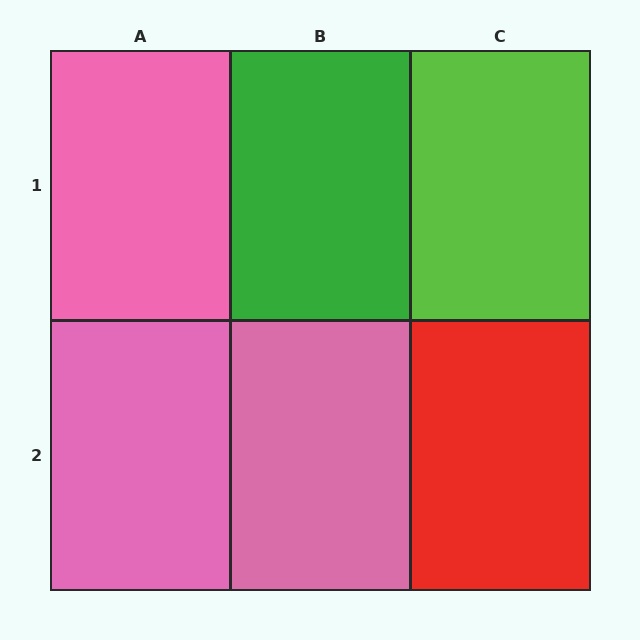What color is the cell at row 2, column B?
Pink.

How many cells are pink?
3 cells are pink.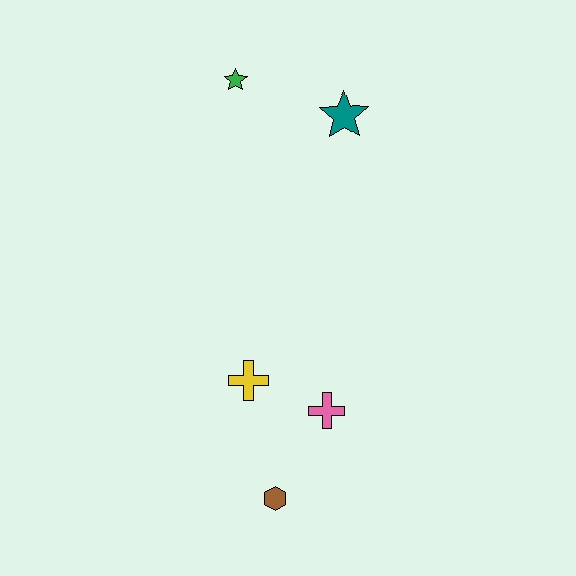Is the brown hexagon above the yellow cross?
No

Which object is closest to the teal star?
The green star is closest to the teal star.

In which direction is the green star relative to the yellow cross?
The green star is above the yellow cross.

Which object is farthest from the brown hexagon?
The green star is farthest from the brown hexagon.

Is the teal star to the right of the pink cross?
Yes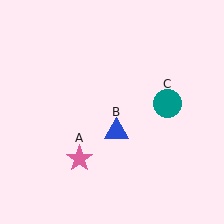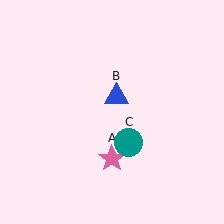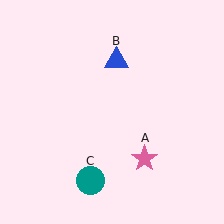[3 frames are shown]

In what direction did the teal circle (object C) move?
The teal circle (object C) moved down and to the left.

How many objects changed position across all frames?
3 objects changed position: pink star (object A), blue triangle (object B), teal circle (object C).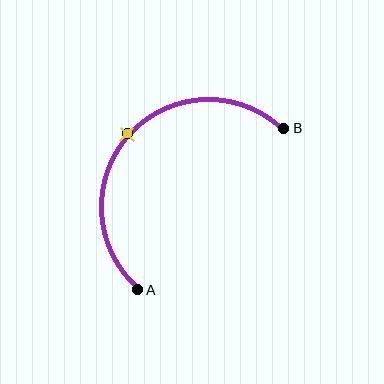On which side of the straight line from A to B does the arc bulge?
The arc bulges above and to the left of the straight line connecting A and B.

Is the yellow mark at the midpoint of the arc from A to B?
Yes. The yellow mark lies on the arc at equal arc-length from both A and B — it is the arc midpoint.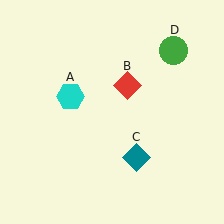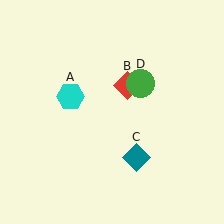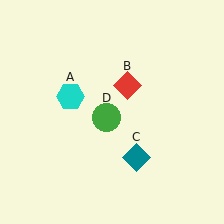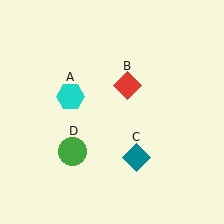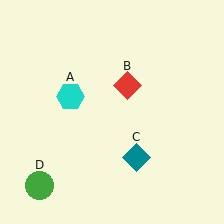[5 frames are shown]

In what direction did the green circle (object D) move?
The green circle (object D) moved down and to the left.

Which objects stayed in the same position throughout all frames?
Cyan hexagon (object A) and red diamond (object B) and teal diamond (object C) remained stationary.